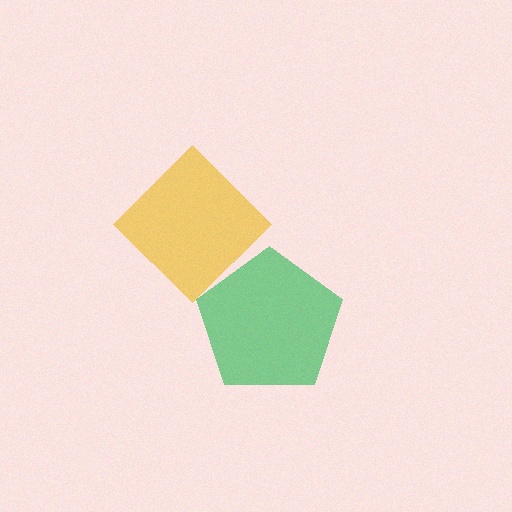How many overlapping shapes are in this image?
There are 2 overlapping shapes in the image.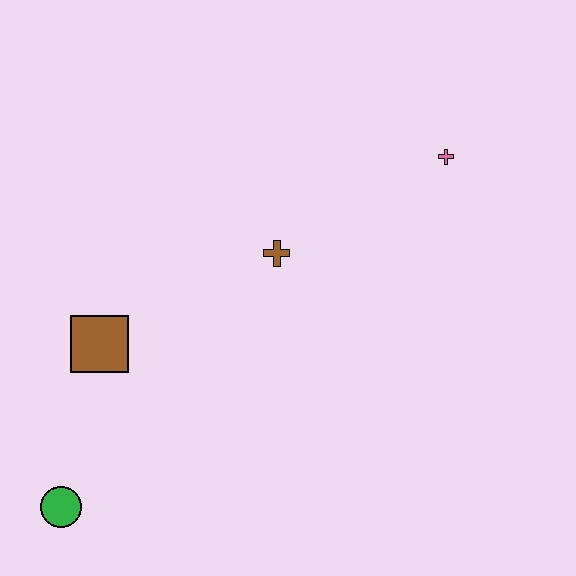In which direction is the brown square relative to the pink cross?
The brown square is to the left of the pink cross.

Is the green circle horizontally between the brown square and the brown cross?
No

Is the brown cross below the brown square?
No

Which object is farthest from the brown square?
The pink cross is farthest from the brown square.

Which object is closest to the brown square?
The green circle is closest to the brown square.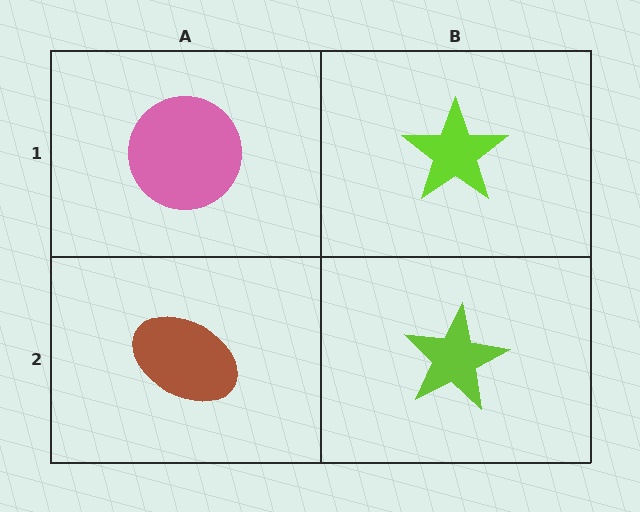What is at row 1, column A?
A pink circle.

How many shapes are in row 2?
2 shapes.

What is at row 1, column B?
A lime star.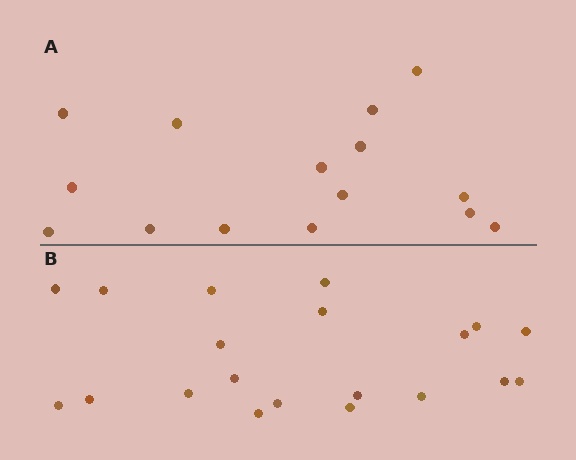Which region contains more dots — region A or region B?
Region B (the bottom region) has more dots.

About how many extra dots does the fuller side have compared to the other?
Region B has about 5 more dots than region A.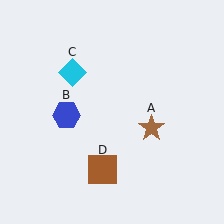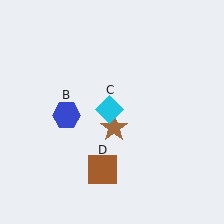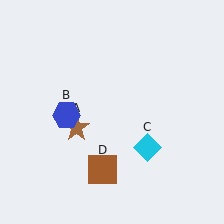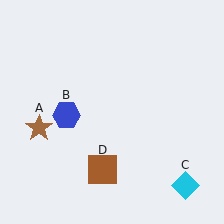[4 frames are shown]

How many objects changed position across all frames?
2 objects changed position: brown star (object A), cyan diamond (object C).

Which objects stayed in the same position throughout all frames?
Blue hexagon (object B) and brown square (object D) remained stationary.